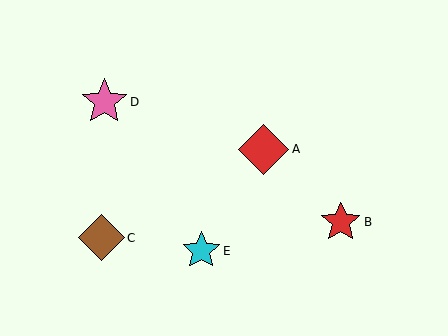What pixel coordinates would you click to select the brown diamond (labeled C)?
Click at (101, 238) to select the brown diamond C.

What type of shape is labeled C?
Shape C is a brown diamond.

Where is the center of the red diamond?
The center of the red diamond is at (264, 149).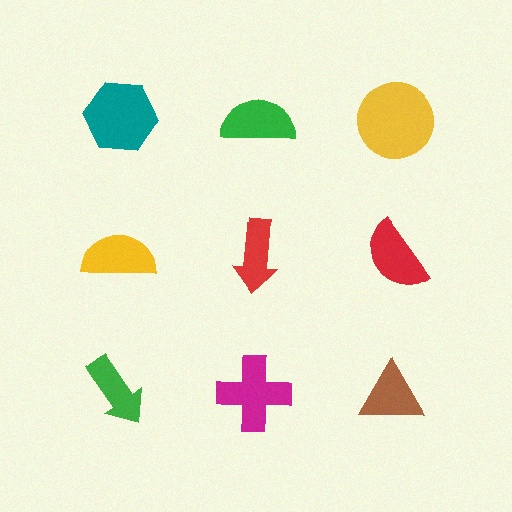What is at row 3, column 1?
A green arrow.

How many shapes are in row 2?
3 shapes.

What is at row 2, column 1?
A yellow semicircle.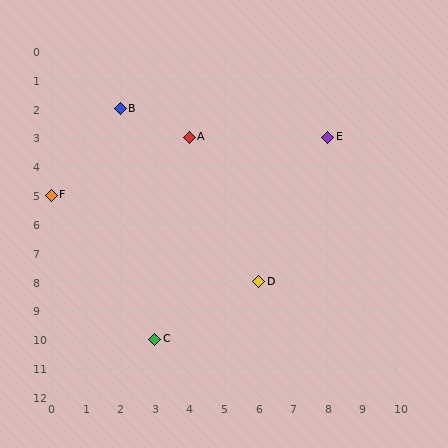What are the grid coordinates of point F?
Point F is at grid coordinates (0, 5).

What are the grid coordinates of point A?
Point A is at grid coordinates (4, 3).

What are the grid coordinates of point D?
Point D is at grid coordinates (6, 8).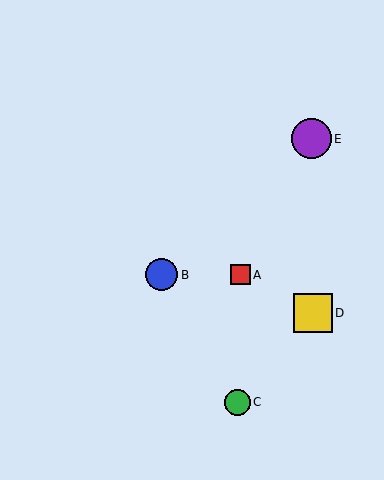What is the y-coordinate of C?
Object C is at y≈402.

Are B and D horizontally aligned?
No, B is at y≈275 and D is at y≈313.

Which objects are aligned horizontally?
Objects A, B are aligned horizontally.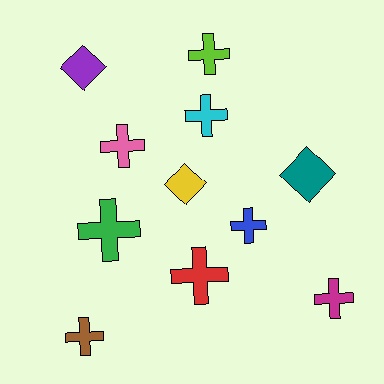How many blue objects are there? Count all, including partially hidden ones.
There is 1 blue object.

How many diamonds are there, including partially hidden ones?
There are 3 diamonds.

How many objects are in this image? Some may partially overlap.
There are 11 objects.